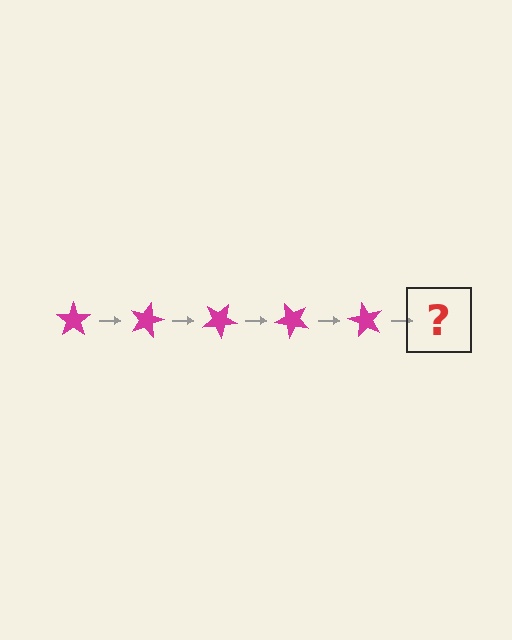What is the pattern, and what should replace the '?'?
The pattern is that the star rotates 15 degrees each step. The '?' should be a magenta star rotated 75 degrees.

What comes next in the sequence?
The next element should be a magenta star rotated 75 degrees.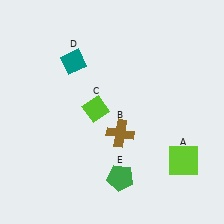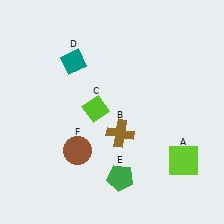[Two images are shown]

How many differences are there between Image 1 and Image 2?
There is 1 difference between the two images.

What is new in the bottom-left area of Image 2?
A brown circle (F) was added in the bottom-left area of Image 2.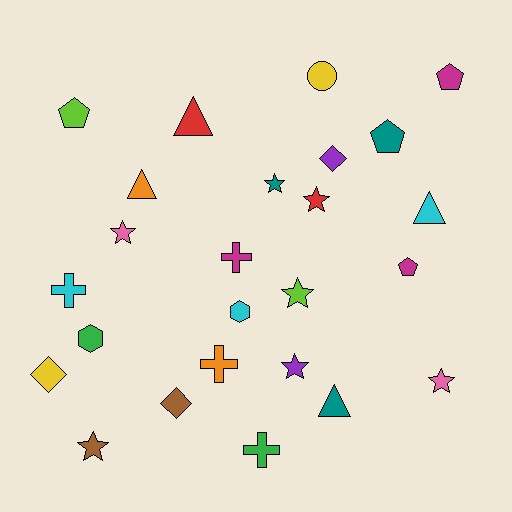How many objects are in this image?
There are 25 objects.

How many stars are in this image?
There are 7 stars.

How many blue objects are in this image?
There are no blue objects.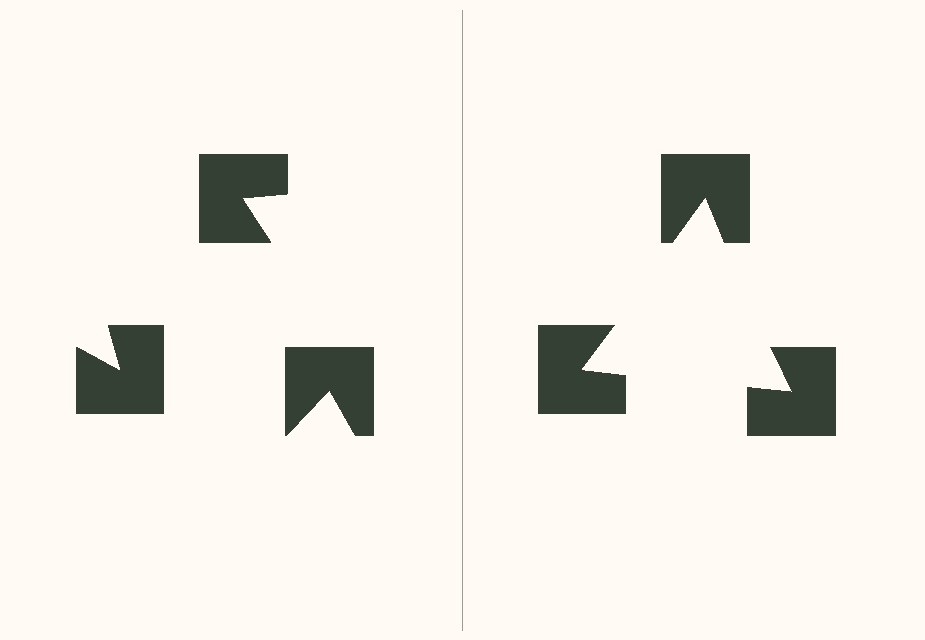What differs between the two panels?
The notched squares are positioned identically on both sides; only the wedge orientations differ. On the right they align to a triangle; on the left they are misaligned.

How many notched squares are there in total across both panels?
6 — 3 on each side.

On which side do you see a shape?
An illusory triangle appears on the right side. On the left side the wedge cuts are rotated, so no coherent shape forms.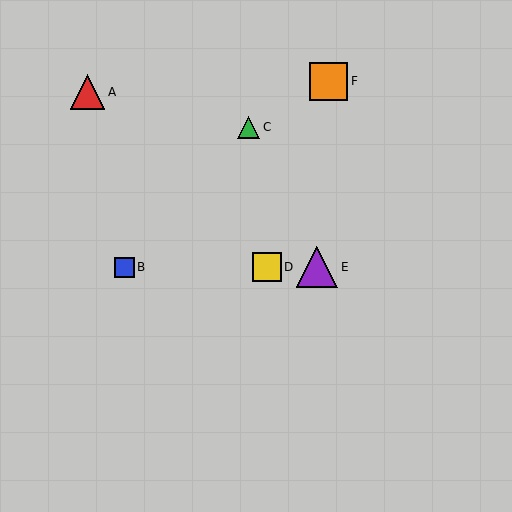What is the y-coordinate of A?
Object A is at y≈92.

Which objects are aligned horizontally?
Objects B, D, E are aligned horizontally.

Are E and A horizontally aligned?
No, E is at y≈267 and A is at y≈92.